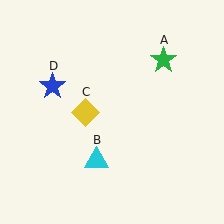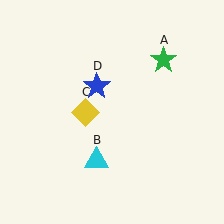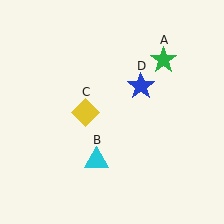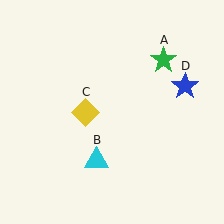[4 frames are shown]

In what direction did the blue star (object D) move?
The blue star (object D) moved right.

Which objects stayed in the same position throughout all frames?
Green star (object A) and cyan triangle (object B) and yellow diamond (object C) remained stationary.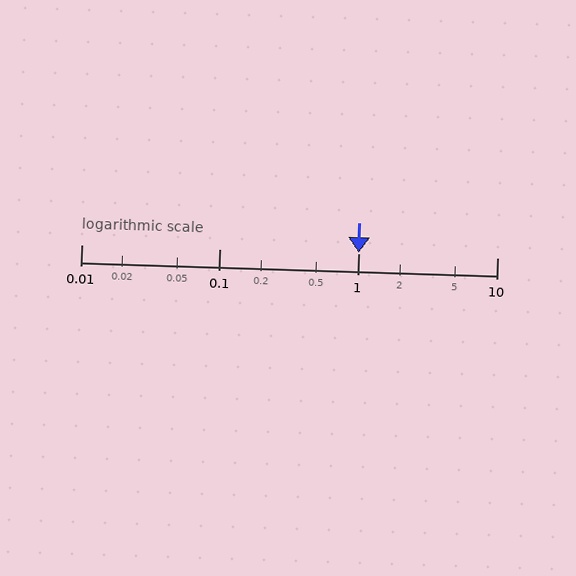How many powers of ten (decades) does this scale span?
The scale spans 3 decades, from 0.01 to 10.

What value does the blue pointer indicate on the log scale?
The pointer indicates approximately 1.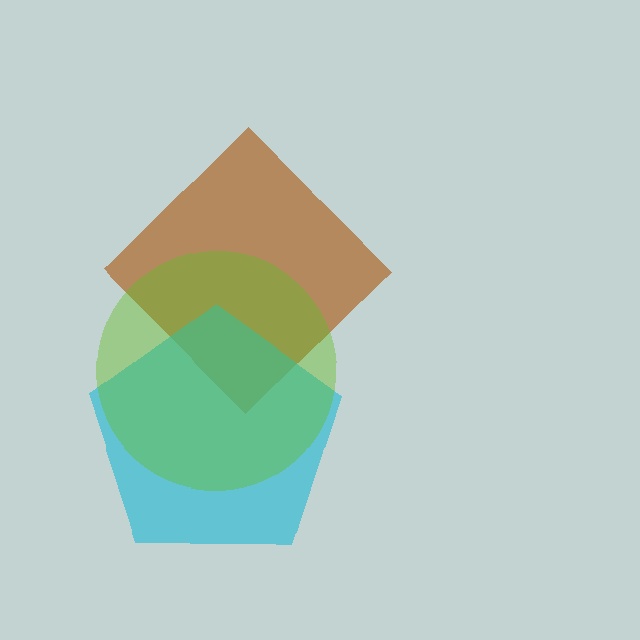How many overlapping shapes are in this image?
There are 3 overlapping shapes in the image.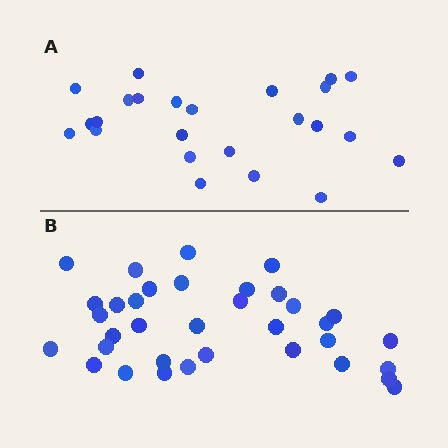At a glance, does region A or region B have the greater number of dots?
Region B (the bottom region) has more dots.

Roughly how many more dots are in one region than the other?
Region B has roughly 12 or so more dots than region A.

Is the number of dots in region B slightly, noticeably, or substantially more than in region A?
Region B has substantially more. The ratio is roughly 1.5 to 1.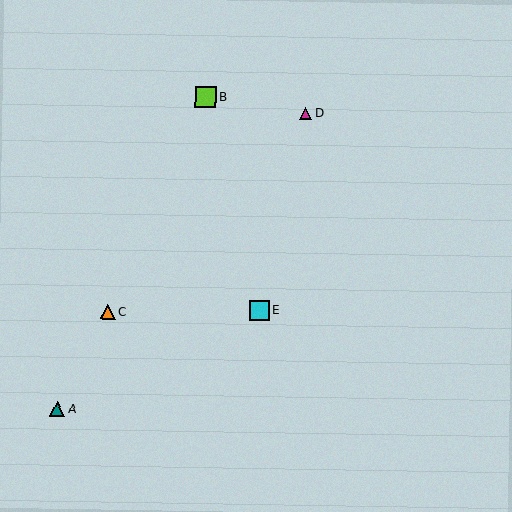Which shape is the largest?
The lime square (labeled B) is the largest.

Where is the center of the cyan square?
The center of the cyan square is at (260, 310).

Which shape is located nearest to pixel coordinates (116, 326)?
The orange triangle (labeled C) at (108, 311) is nearest to that location.